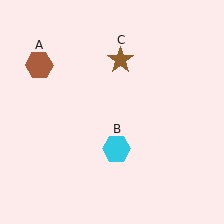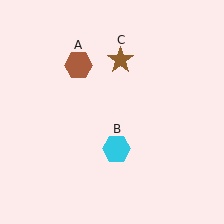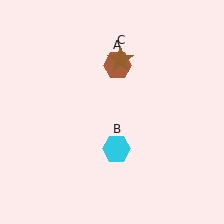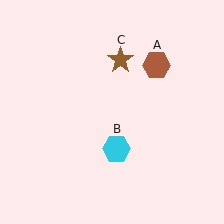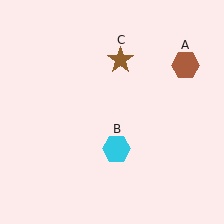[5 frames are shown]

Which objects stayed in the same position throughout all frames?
Cyan hexagon (object B) and brown star (object C) remained stationary.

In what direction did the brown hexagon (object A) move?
The brown hexagon (object A) moved right.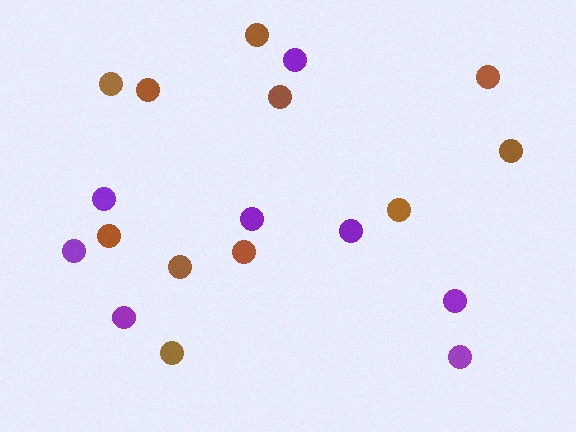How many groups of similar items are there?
There are 2 groups: one group of brown circles (11) and one group of purple circles (8).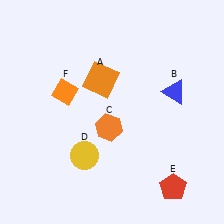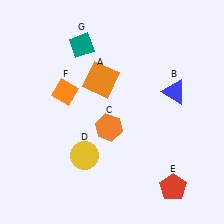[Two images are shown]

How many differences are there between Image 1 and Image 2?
There is 1 difference between the two images.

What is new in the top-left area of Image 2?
A teal diamond (G) was added in the top-left area of Image 2.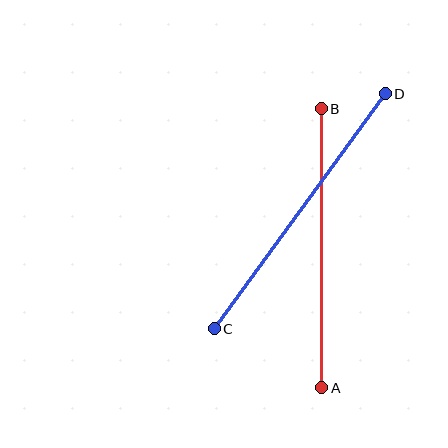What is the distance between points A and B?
The distance is approximately 279 pixels.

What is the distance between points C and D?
The distance is approximately 291 pixels.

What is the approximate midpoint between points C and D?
The midpoint is at approximately (300, 211) pixels.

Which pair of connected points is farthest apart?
Points C and D are farthest apart.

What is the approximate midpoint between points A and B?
The midpoint is at approximately (321, 248) pixels.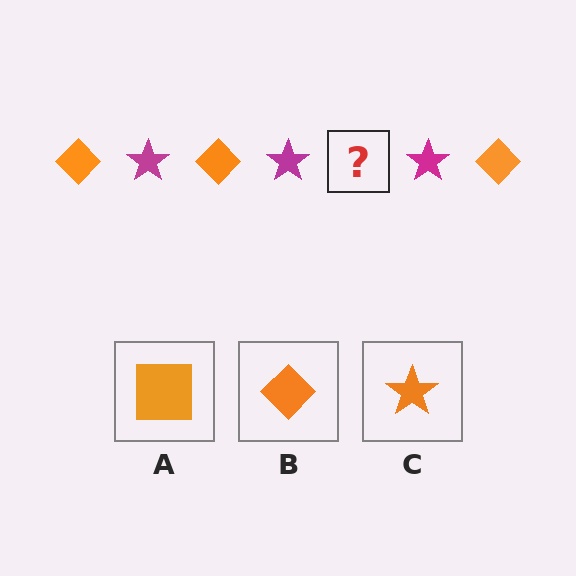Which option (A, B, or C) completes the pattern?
B.